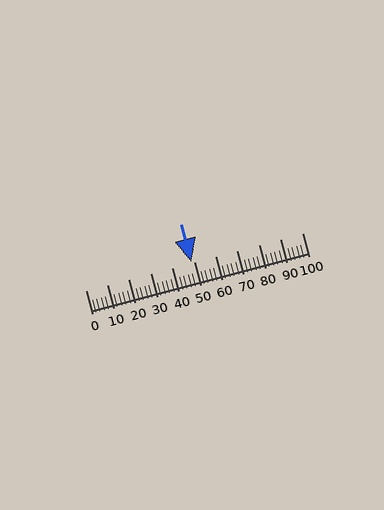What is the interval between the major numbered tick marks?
The major tick marks are spaced 10 units apart.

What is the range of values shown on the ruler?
The ruler shows values from 0 to 100.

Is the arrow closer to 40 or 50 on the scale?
The arrow is closer to 50.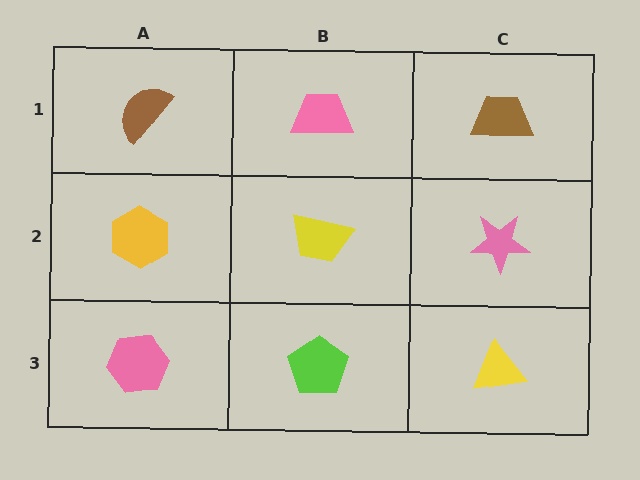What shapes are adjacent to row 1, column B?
A yellow trapezoid (row 2, column B), a brown semicircle (row 1, column A), a brown trapezoid (row 1, column C).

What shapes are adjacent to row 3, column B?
A yellow trapezoid (row 2, column B), a pink hexagon (row 3, column A), a yellow triangle (row 3, column C).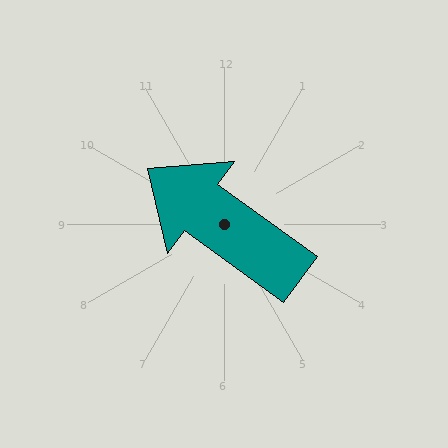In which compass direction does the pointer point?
Northwest.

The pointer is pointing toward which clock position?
Roughly 10 o'clock.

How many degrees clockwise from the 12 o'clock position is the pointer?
Approximately 306 degrees.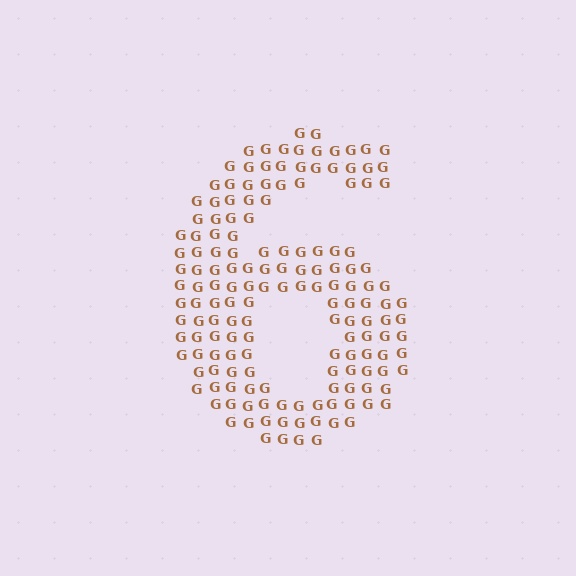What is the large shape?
The large shape is the digit 6.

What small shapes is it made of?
It is made of small letter G's.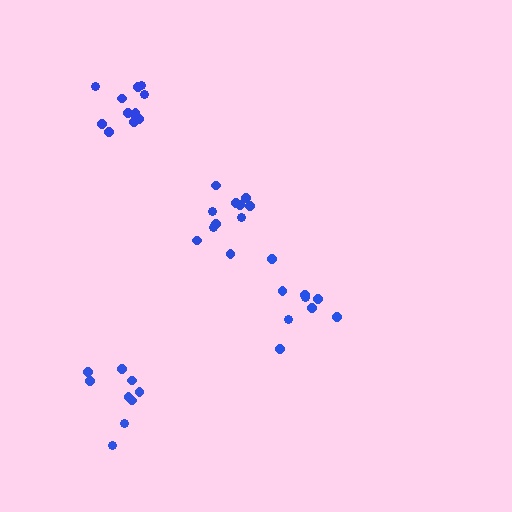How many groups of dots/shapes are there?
There are 4 groups.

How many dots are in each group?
Group 1: 9 dots, Group 2: 9 dots, Group 3: 12 dots, Group 4: 11 dots (41 total).